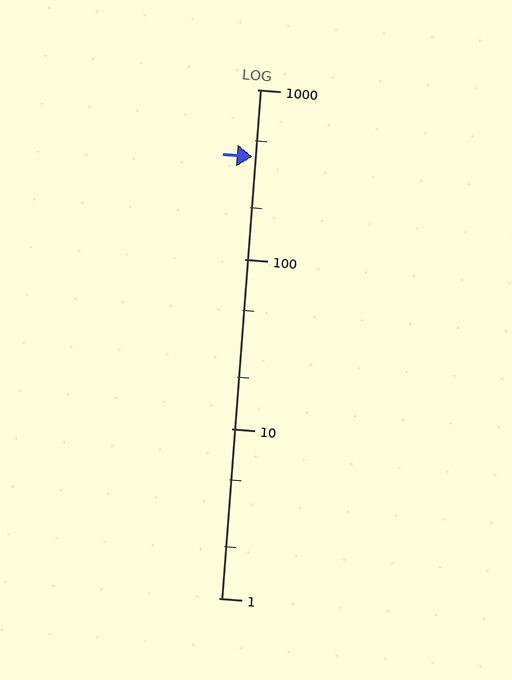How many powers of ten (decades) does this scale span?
The scale spans 3 decades, from 1 to 1000.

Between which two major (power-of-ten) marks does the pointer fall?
The pointer is between 100 and 1000.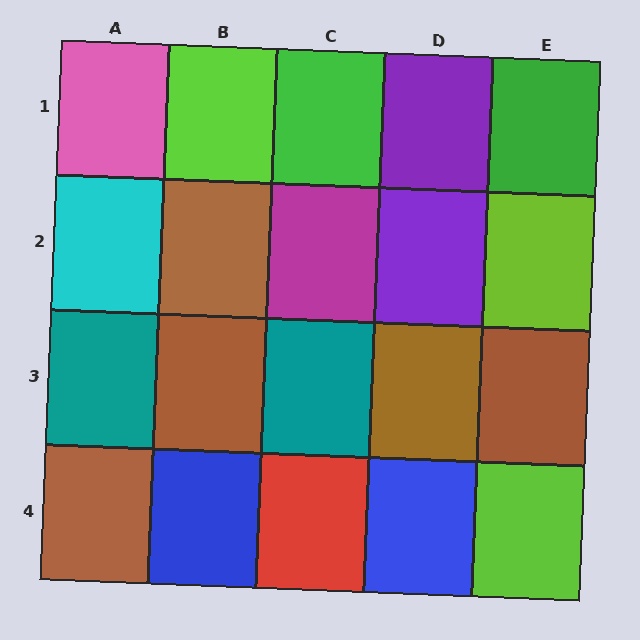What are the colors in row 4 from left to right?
Brown, blue, red, blue, lime.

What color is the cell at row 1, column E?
Green.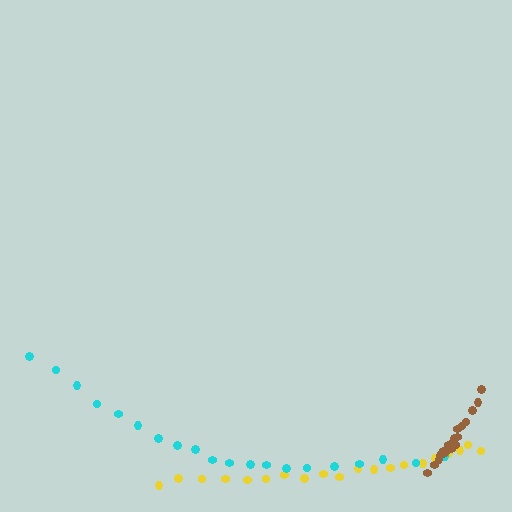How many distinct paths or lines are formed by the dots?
There are 3 distinct paths.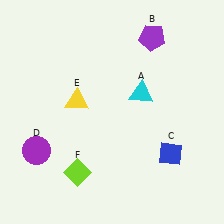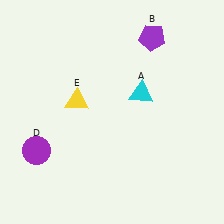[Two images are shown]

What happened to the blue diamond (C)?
The blue diamond (C) was removed in Image 2. It was in the bottom-right area of Image 1.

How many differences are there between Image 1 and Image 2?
There are 2 differences between the two images.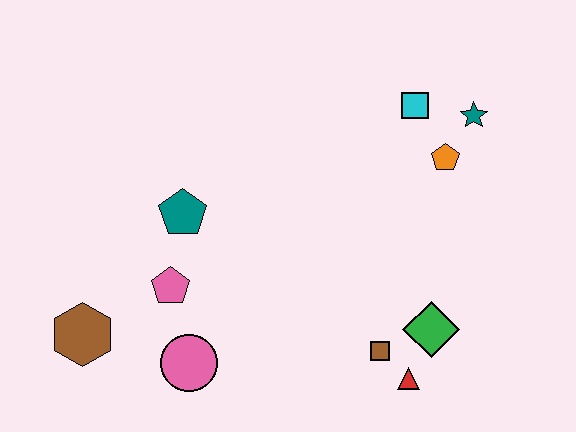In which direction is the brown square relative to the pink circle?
The brown square is to the right of the pink circle.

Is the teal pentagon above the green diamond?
Yes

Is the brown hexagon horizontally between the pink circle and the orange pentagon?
No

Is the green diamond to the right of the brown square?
Yes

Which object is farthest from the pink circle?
The teal star is farthest from the pink circle.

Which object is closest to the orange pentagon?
The teal star is closest to the orange pentagon.